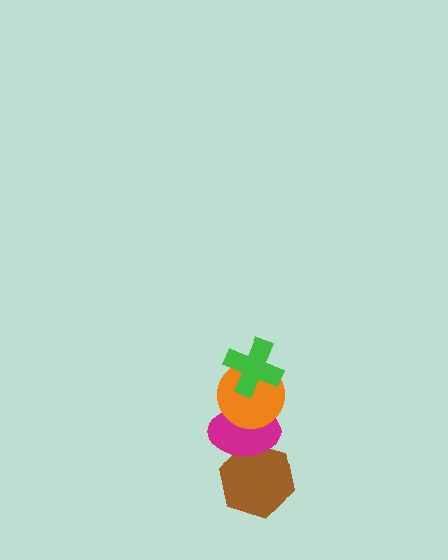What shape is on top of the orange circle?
The green cross is on top of the orange circle.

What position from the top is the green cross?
The green cross is 1st from the top.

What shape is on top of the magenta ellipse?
The orange circle is on top of the magenta ellipse.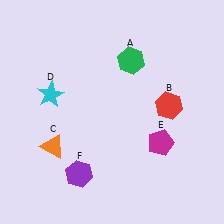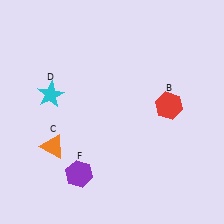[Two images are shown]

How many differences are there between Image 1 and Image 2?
There are 2 differences between the two images.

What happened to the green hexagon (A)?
The green hexagon (A) was removed in Image 2. It was in the top-right area of Image 1.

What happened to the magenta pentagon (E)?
The magenta pentagon (E) was removed in Image 2. It was in the bottom-right area of Image 1.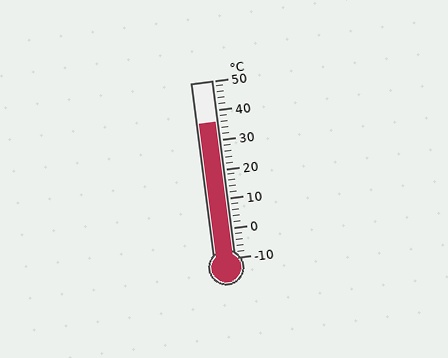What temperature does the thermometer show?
The thermometer shows approximately 36°C.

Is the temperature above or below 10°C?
The temperature is above 10°C.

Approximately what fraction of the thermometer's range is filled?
The thermometer is filled to approximately 75% of its range.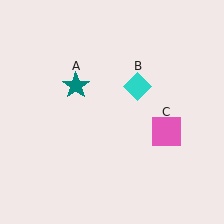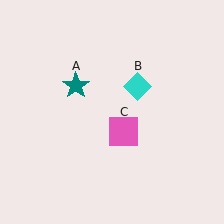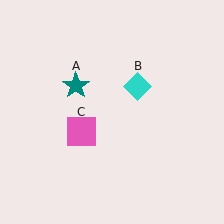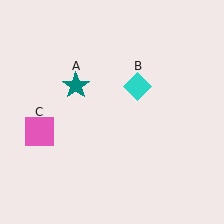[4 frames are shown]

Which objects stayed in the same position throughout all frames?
Teal star (object A) and cyan diamond (object B) remained stationary.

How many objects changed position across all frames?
1 object changed position: pink square (object C).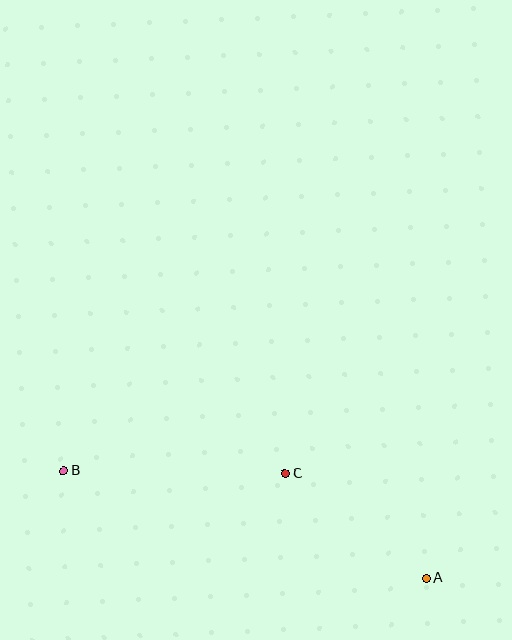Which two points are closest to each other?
Points A and C are closest to each other.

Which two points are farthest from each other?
Points A and B are farthest from each other.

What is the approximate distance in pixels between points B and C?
The distance between B and C is approximately 221 pixels.